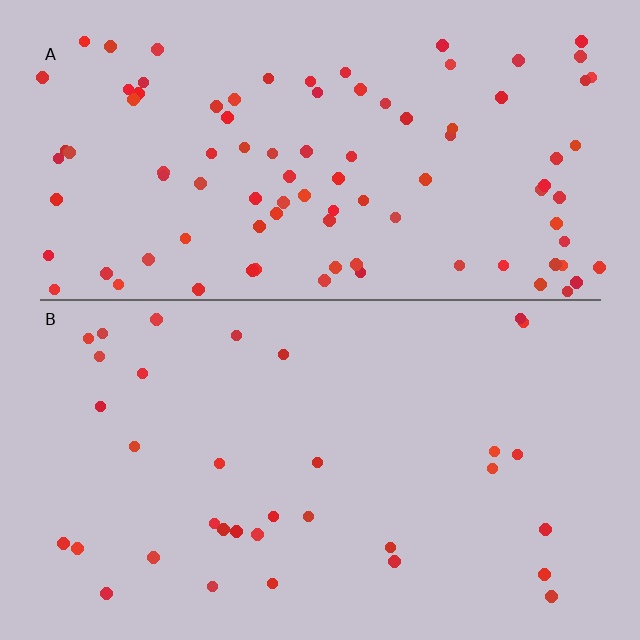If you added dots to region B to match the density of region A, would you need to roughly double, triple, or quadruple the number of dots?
Approximately triple.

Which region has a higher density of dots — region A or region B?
A (the top).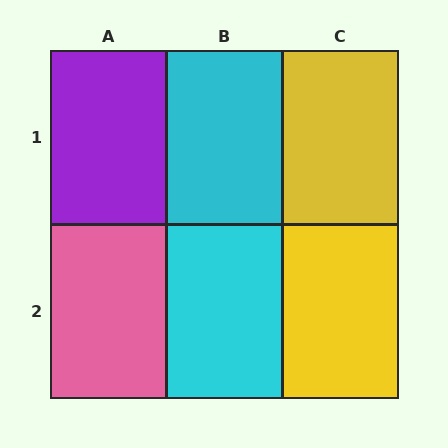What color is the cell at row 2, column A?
Pink.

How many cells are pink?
1 cell is pink.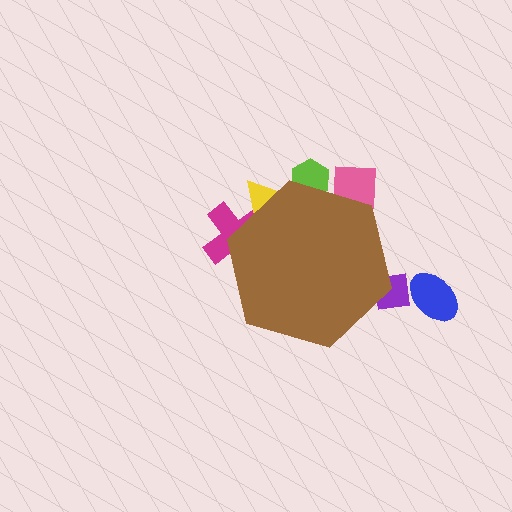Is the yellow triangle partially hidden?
Yes, the yellow triangle is partially hidden behind the brown hexagon.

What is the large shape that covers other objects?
A brown hexagon.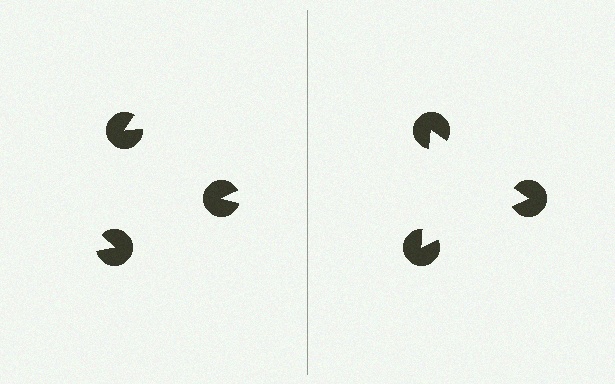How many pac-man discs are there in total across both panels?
6 — 3 on each side.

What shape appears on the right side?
An illusory triangle.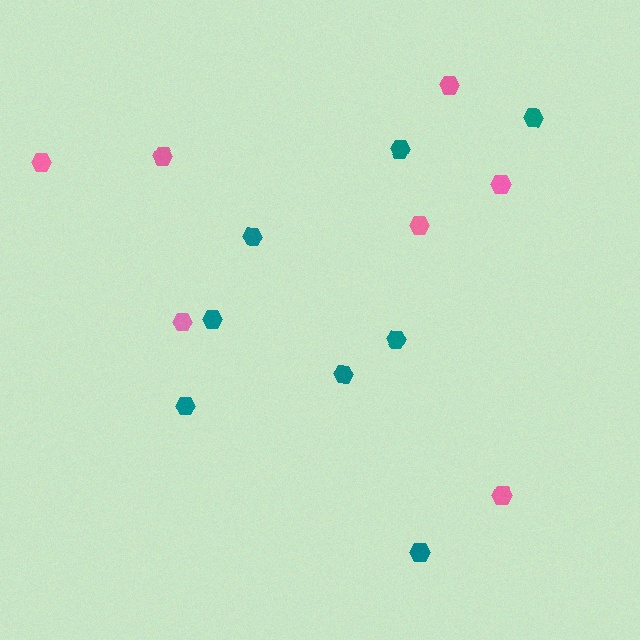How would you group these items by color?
There are 2 groups: one group of teal hexagons (8) and one group of pink hexagons (7).